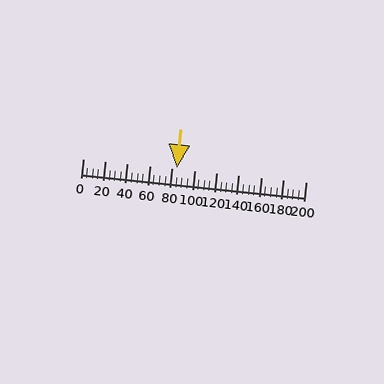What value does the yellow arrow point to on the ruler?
The yellow arrow points to approximately 85.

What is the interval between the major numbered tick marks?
The major tick marks are spaced 20 units apart.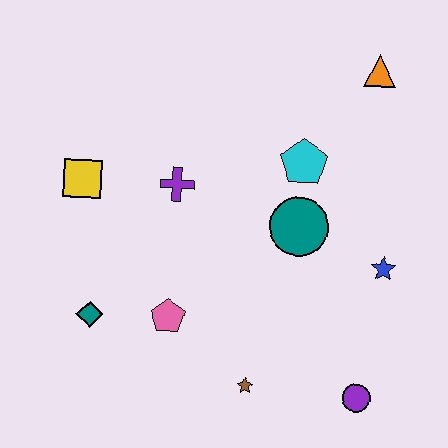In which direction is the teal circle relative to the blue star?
The teal circle is to the left of the blue star.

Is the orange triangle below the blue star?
No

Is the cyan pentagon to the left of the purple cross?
No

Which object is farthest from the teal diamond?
The orange triangle is farthest from the teal diamond.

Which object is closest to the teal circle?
The cyan pentagon is closest to the teal circle.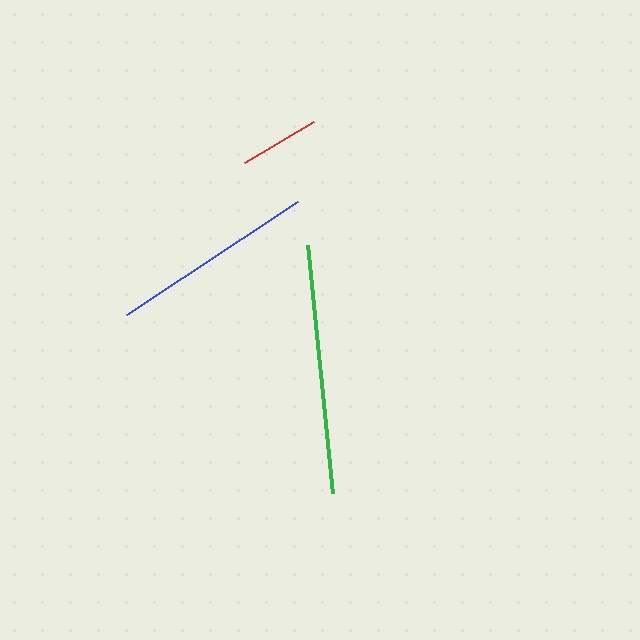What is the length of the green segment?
The green segment is approximately 250 pixels long.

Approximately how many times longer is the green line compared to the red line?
The green line is approximately 3.1 times the length of the red line.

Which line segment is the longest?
The green line is the longest at approximately 250 pixels.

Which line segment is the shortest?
The red line is the shortest at approximately 81 pixels.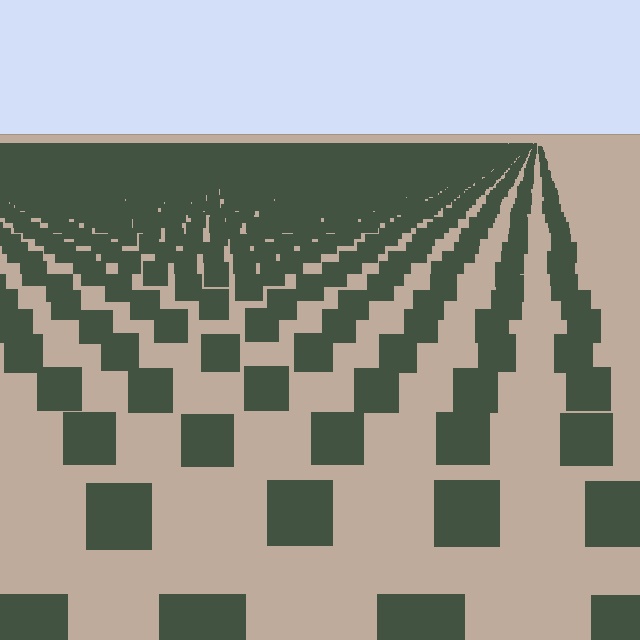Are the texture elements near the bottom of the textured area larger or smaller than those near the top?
Larger. Near the bottom, elements are closer to the viewer and appear at a bigger on-screen size.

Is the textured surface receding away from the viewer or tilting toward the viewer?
The surface is receding away from the viewer. Texture elements get smaller and denser toward the top.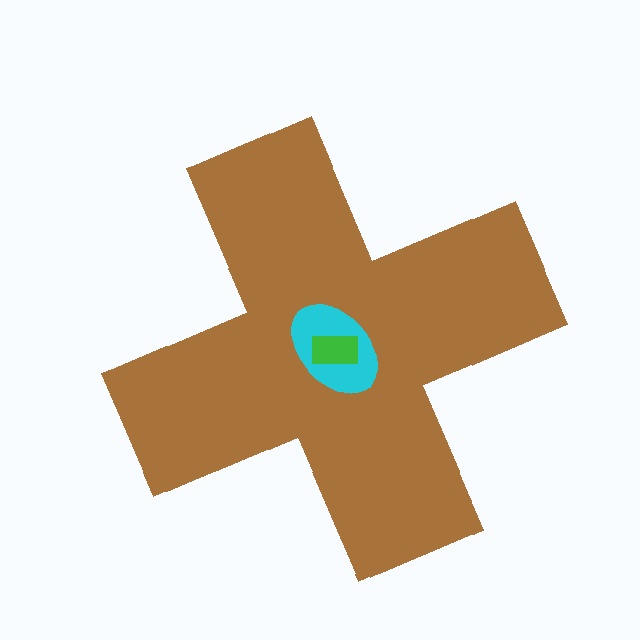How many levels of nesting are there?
3.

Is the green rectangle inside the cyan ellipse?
Yes.